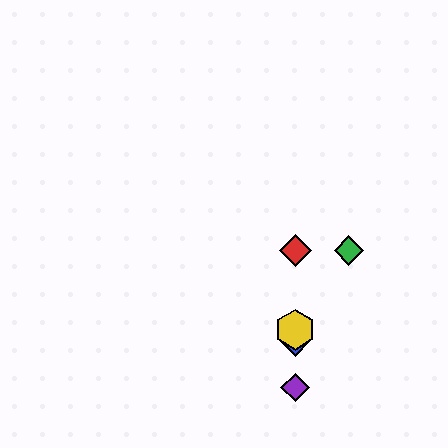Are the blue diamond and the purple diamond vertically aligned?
Yes, both are at x≈295.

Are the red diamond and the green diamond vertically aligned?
No, the red diamond is at x≈295 and the green diamond is at x≈349.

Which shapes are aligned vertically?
The red diamond, the blue diamond, the yellow hexagon, the purple diamond are aligned vertically.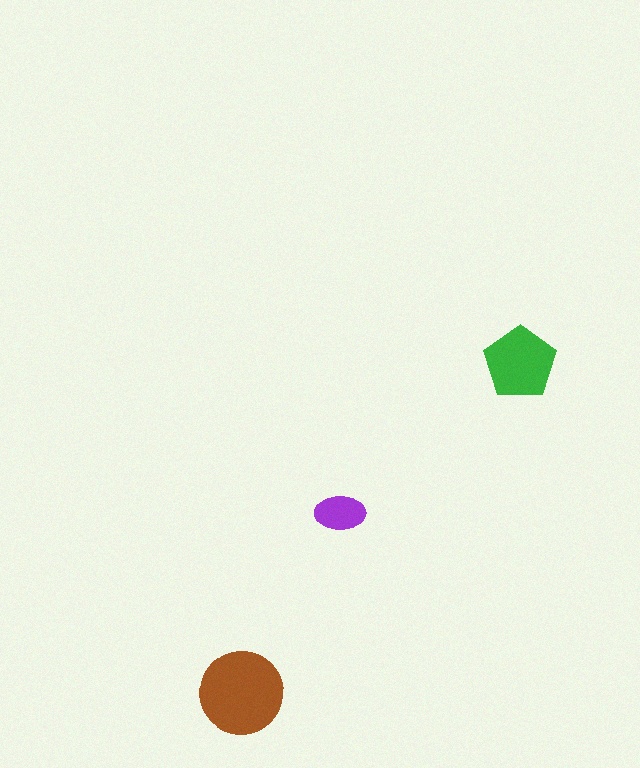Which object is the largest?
The brown circle.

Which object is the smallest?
The purple ellipse.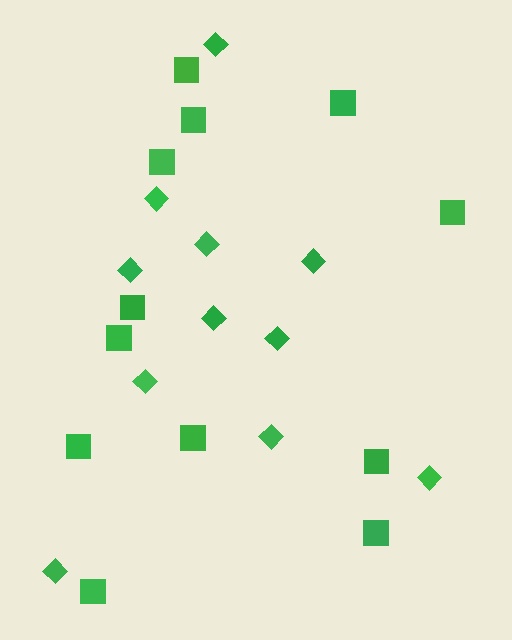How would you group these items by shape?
There are 2 groups: one group of diamonds (11) and one group of squares (12).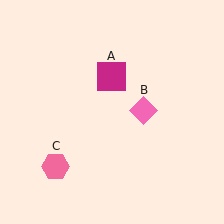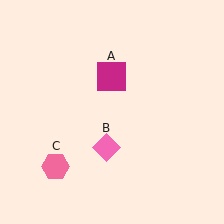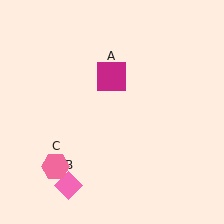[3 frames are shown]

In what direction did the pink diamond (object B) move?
The pink diamond (object B) moved down and to the left.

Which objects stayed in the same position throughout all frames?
Magenta square (object A) and pink hexagon (object C) remained stationary.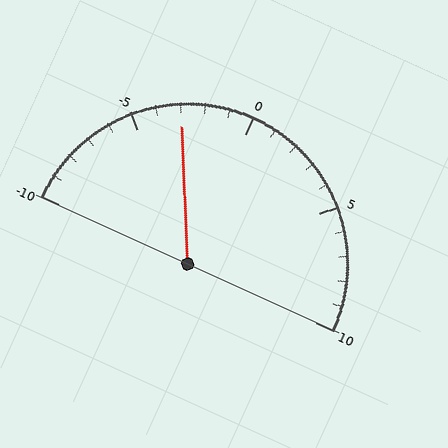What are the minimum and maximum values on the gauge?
The gauge ranges from -10 to 10.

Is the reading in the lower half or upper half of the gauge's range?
The reading is in the lower half of the range (-10 to 10).